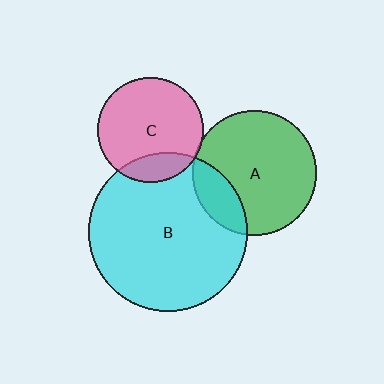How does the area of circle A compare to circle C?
Approximately 1.4 times.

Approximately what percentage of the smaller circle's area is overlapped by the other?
Approximately 5%.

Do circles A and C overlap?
Yes.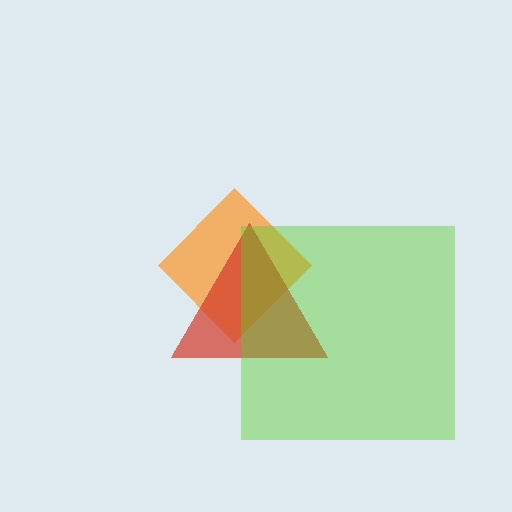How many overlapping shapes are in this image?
There are 3 overlapping shapes in the image.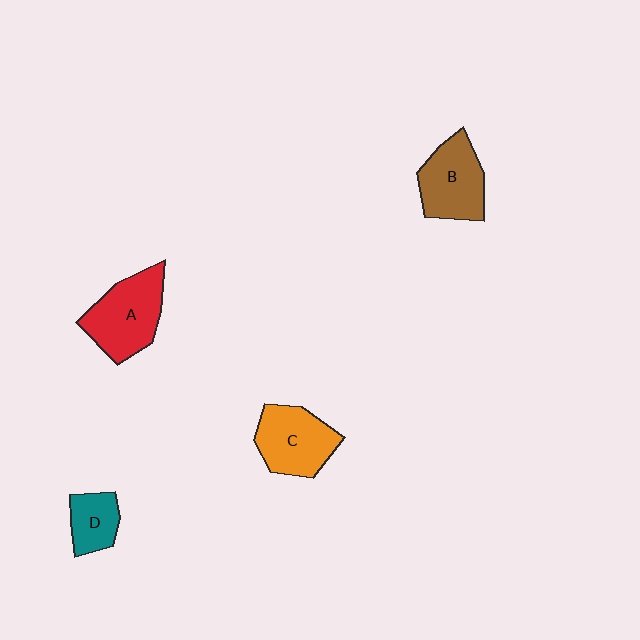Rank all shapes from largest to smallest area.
From largest to smallest: A (red), C (orange), B (brown), D (teal).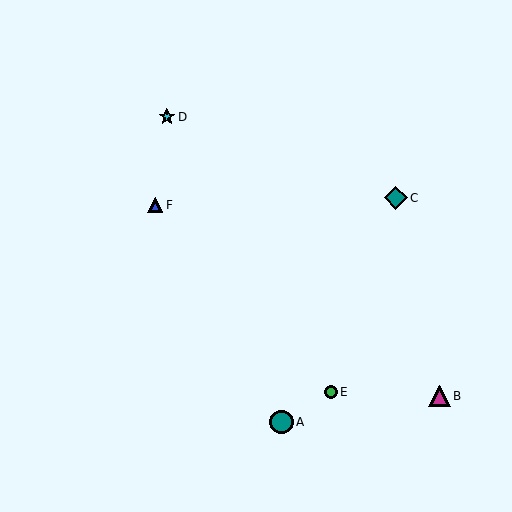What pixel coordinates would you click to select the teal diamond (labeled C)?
Click at (396, 198) to select the teal diamond C.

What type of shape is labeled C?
Shape C is a teal diamond.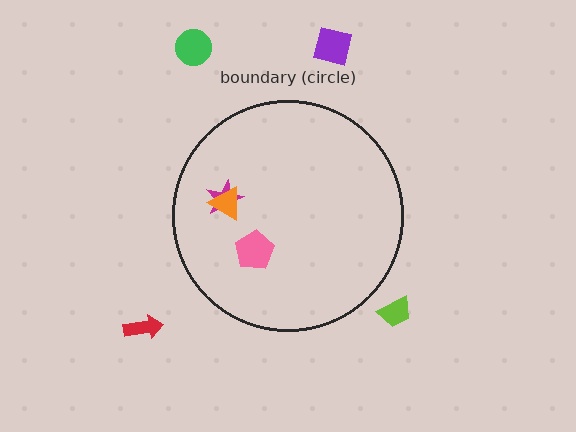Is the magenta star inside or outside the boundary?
Inside.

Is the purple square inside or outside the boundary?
Outside.